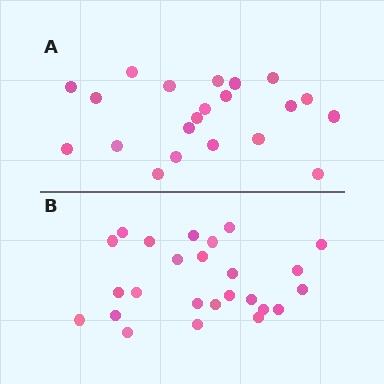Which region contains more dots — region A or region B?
Region B (the bottom region) has more dots.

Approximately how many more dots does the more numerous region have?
Region B has about 4 more dots than region A.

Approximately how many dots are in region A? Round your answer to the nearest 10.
About 20 dots. (The exact count is 21, which rounds to 20.)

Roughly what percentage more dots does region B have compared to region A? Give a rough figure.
About 20% more.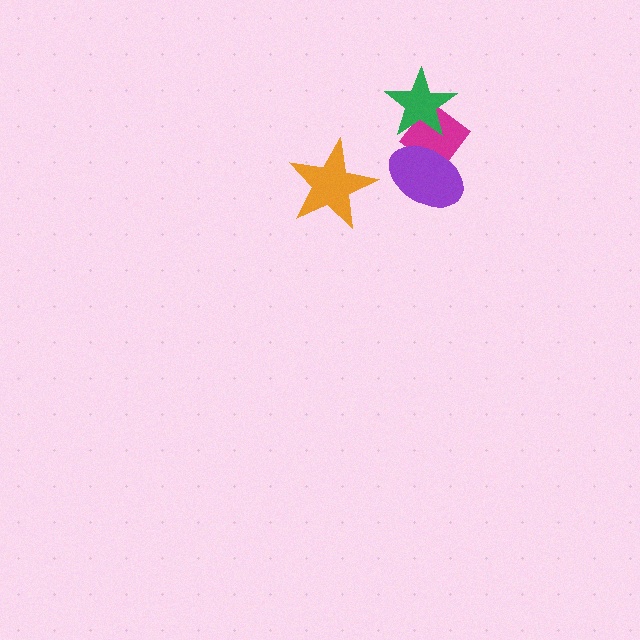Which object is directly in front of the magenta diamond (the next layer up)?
The green star is directly in front of the magenta diamond.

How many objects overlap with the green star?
1 object overlaps with the green star.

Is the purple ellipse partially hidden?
No, no other shape covers it.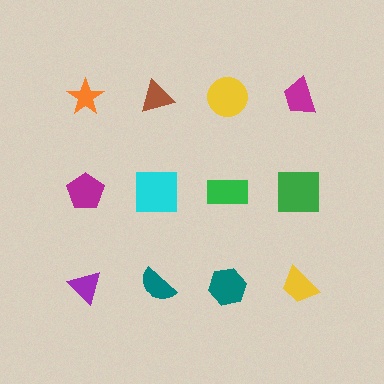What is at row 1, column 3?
A yellow circle.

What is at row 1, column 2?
A brown triangle.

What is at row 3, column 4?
A yellow trapezoid.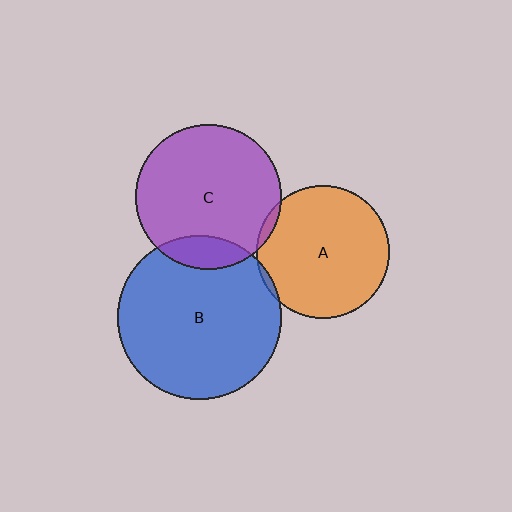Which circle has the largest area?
Circle B (blue).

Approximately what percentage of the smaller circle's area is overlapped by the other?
Approximately 5%.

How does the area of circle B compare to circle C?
Approximately 1.3 times.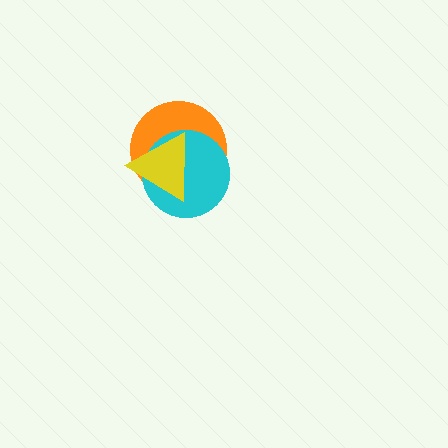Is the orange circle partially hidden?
Yes, it is partially covered by another shape.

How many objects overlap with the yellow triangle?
2 objects overlap with the yellow triangle.